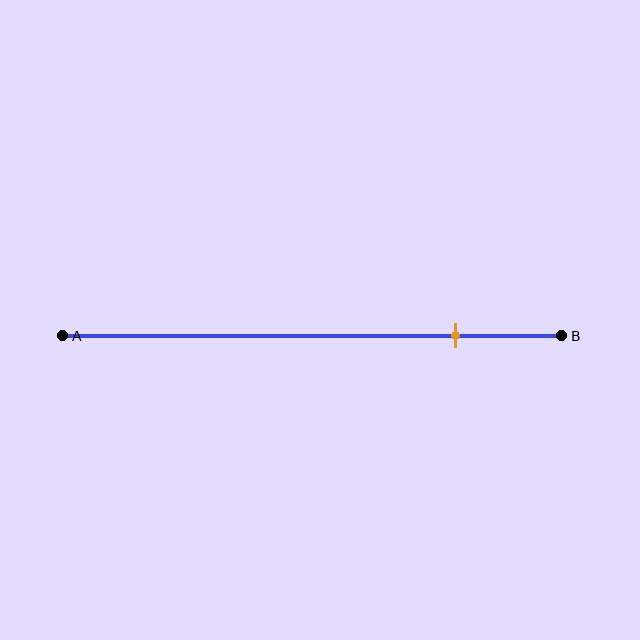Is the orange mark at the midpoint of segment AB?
No, the mark is at about 80% from A, not at the 50% midpoint.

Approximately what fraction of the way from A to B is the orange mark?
The orange mark is approximately 80% of the way from A to B.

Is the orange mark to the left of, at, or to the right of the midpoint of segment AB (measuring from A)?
The orange mark is to the right of the midpoint of segment AB.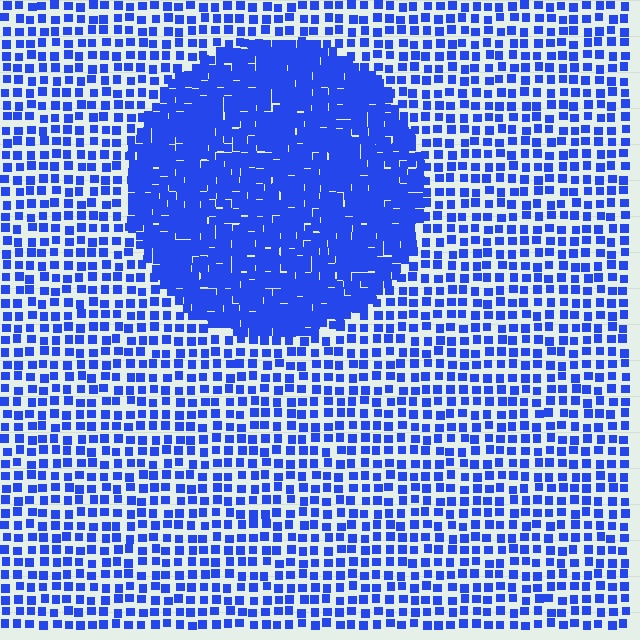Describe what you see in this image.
The image contains small blue elements arranged at two different densities. A circle-shaped region is visible where the elements are more densely packed than the surrounding area.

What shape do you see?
I see a circle.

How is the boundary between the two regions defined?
The boundary is defined by a change in element density (approximately 2.4x ratio). All elements are the same color, size, and shape.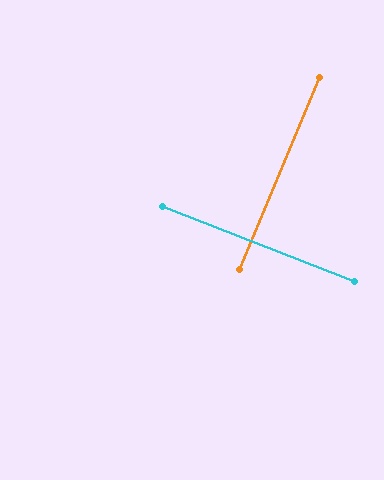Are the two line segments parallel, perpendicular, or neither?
Perpendicular — they meet at approximately 89°.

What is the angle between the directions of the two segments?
Approximately 89 degrees.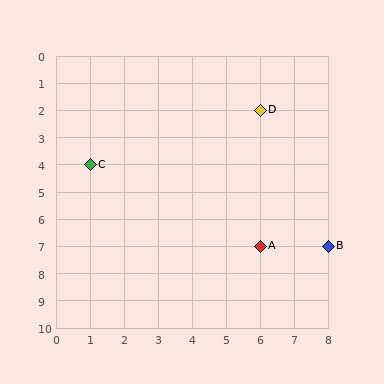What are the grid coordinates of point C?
Point C is at grid coordinates (1, 4).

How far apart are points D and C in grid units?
Points D and C are 5 columns and 2 rows apart (about 5.4 grid units diagonally).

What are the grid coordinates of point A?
Point A is at grid coordinates (6, 7).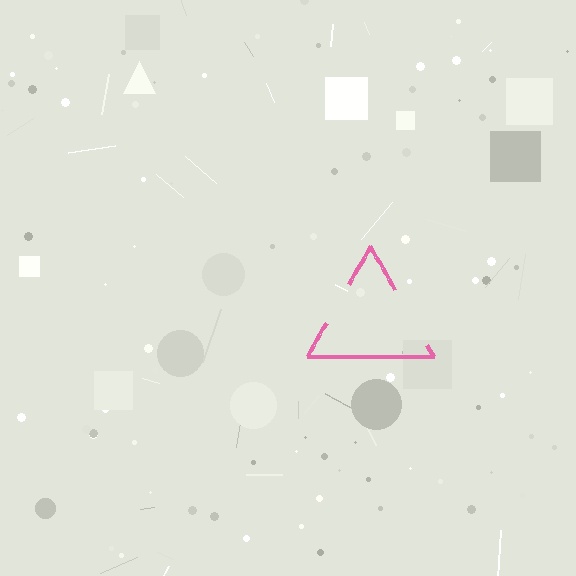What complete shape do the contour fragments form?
The contour fragments form a triangle.